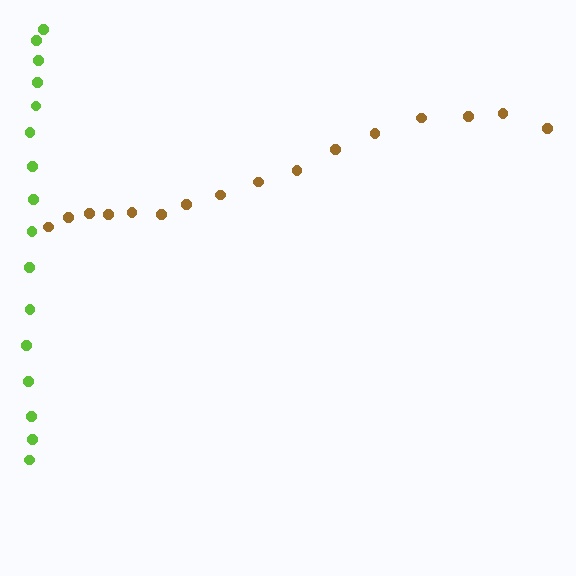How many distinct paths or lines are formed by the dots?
There are 2 distinct paths.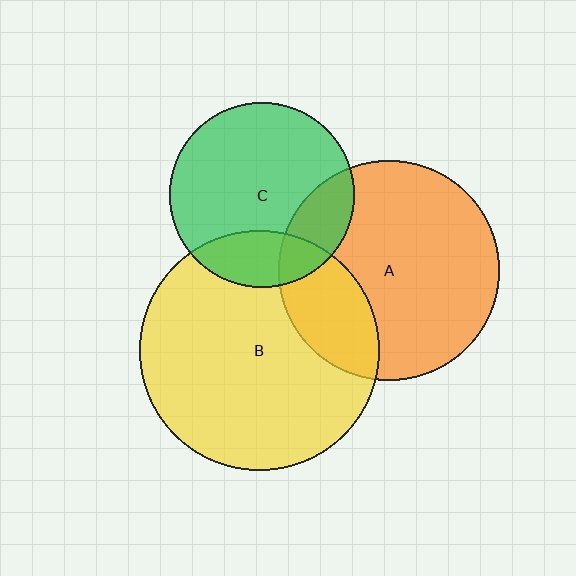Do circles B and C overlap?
Yes.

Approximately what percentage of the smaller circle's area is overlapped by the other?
Approximately 20%.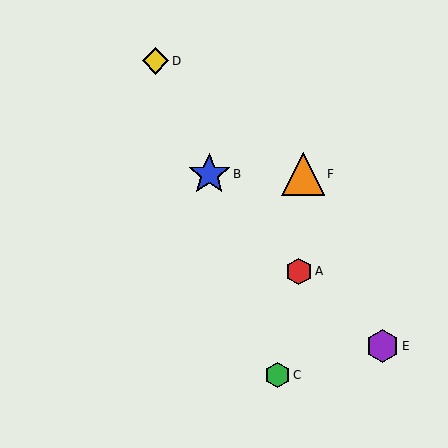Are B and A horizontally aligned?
No, B is at y≈174 and A is at y≈271.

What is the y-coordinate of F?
Object F is at y≈174.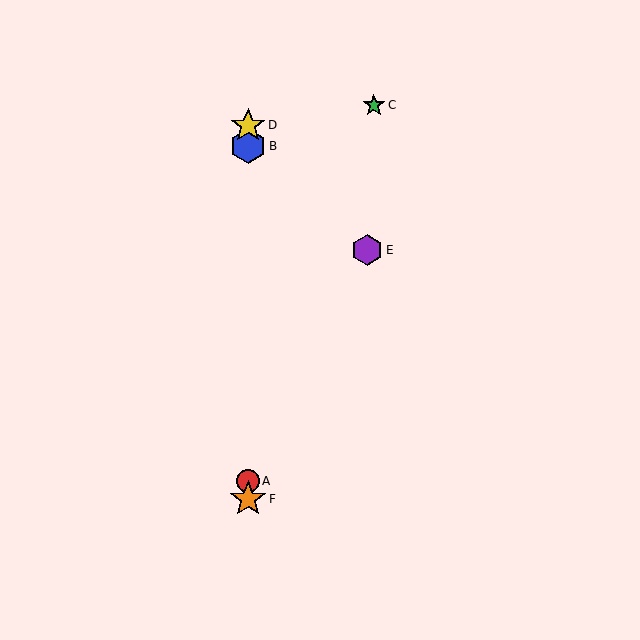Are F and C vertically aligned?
No, F is at x≈248 and C is at x≈374.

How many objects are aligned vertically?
4 objects (A, B, D, F) are aligned vertically.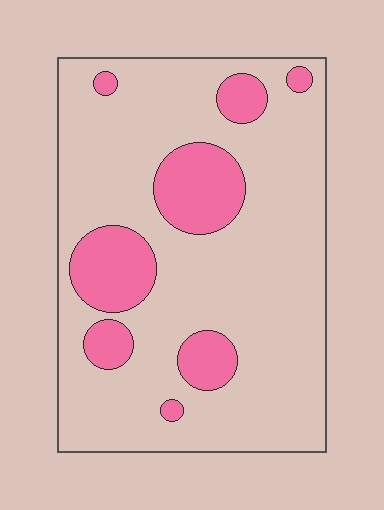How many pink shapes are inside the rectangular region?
8.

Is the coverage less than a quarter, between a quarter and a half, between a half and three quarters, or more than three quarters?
Less than a quarter.